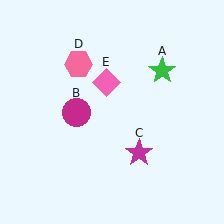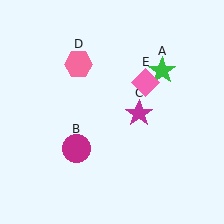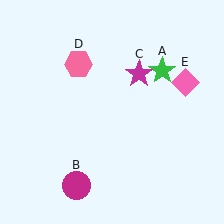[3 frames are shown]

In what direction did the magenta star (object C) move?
The magenta star (object C) moved up.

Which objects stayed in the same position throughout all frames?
Green star (object A) and pink hexagon (object D) remained stationary.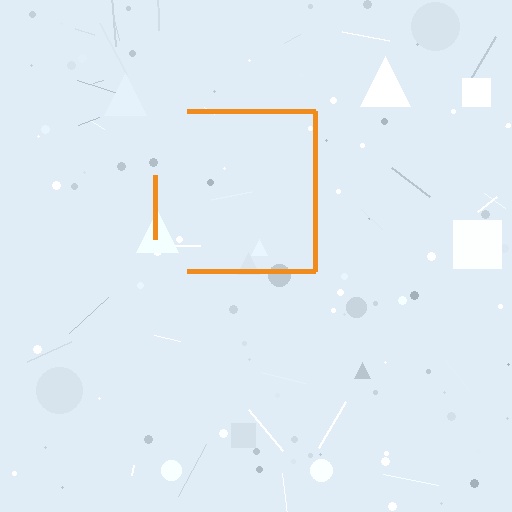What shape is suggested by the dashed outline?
The dashed outline suggests a square.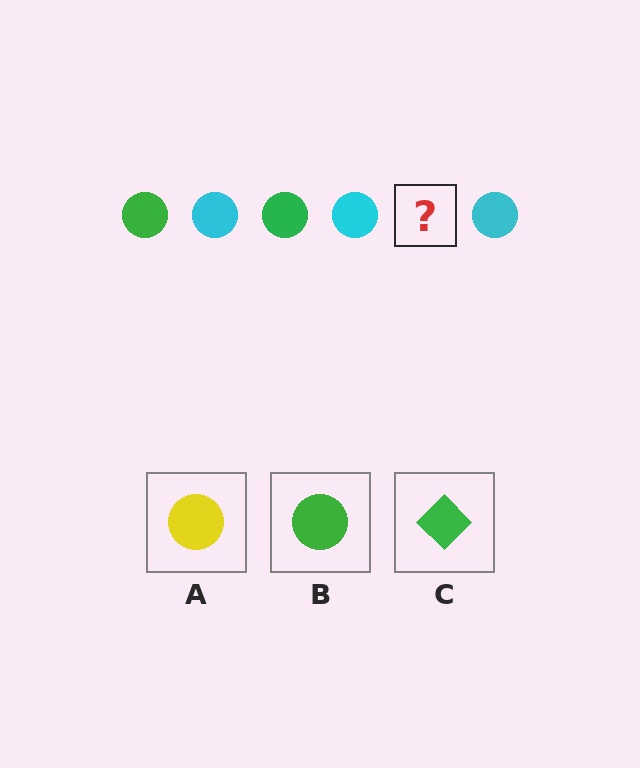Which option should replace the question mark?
Option B.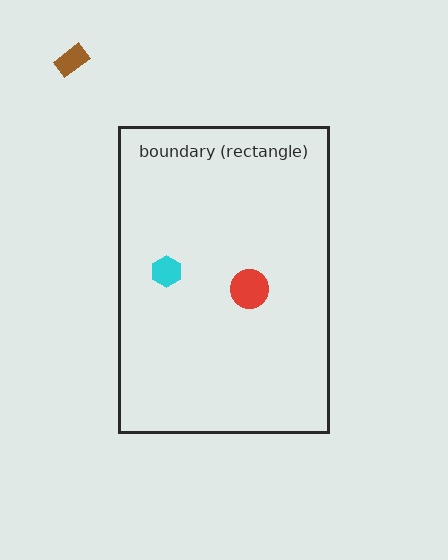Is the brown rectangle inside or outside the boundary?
Outside.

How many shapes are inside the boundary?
2 inside, 1 outside.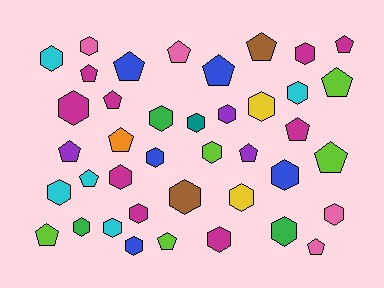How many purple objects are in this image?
There are 3 purple objects.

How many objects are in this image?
There are 40 objects.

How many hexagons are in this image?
There are 23 hexagons.